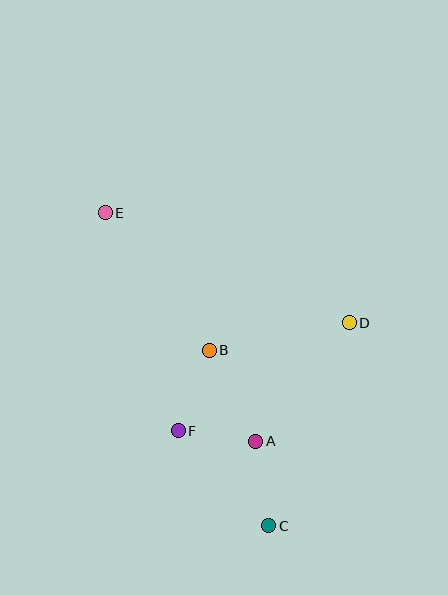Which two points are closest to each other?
Points A and F are closest to each other.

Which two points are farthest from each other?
Points C and E are farthest from each other.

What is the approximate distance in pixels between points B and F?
The distance between B and F is approximately 86 pixels.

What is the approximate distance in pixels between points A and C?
The distance between A and C is approximately 85 pixels.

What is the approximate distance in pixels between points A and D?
The distance between A and D is approximately 151 pixels.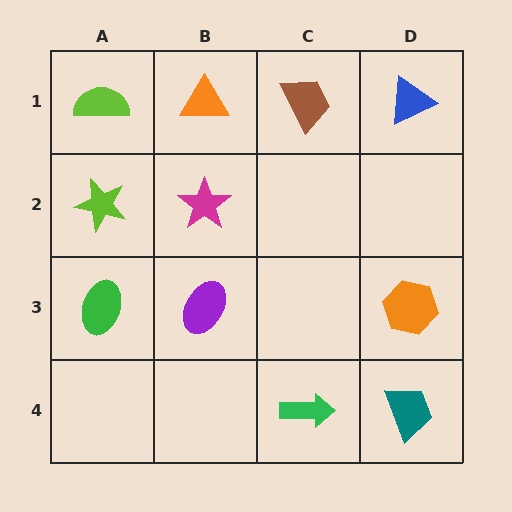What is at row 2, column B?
A magenta star.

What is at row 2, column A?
A lime star.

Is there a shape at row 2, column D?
No, that cell is empty.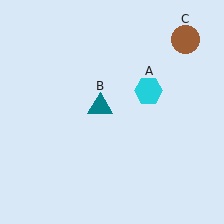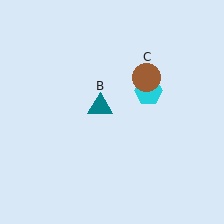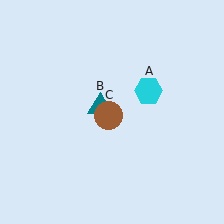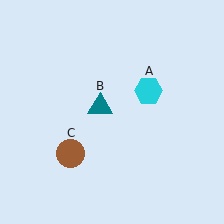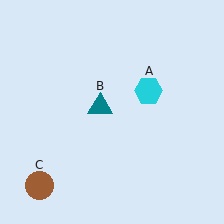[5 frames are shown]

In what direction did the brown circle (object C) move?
The brown circle (object C) moved down and to the left.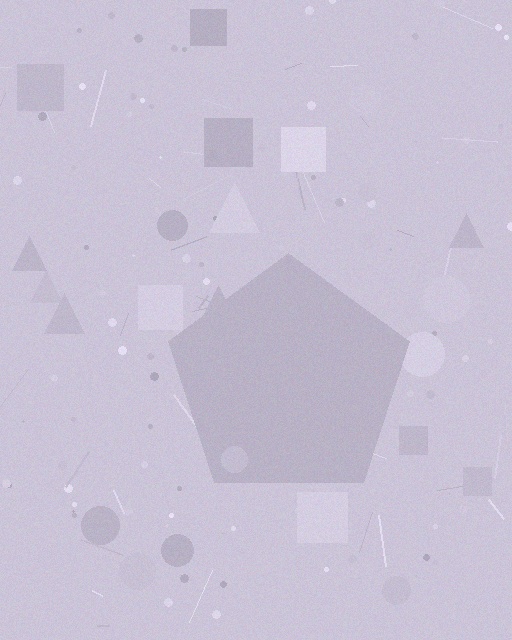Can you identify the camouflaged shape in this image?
The camouflaged shape is a pentagon.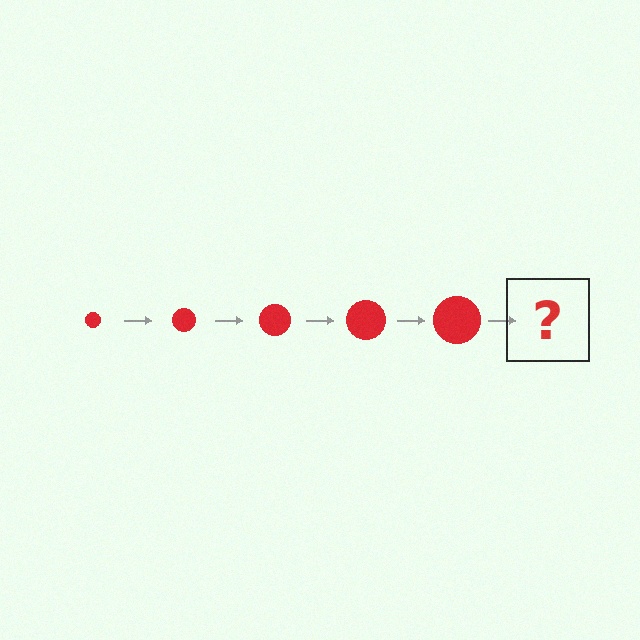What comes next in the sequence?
The next element should be a red circle, larger than the previous one.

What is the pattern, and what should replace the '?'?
The pattern is that the circle gets progressively larger each step. The '?' should be a red circle, larger than the previous one.